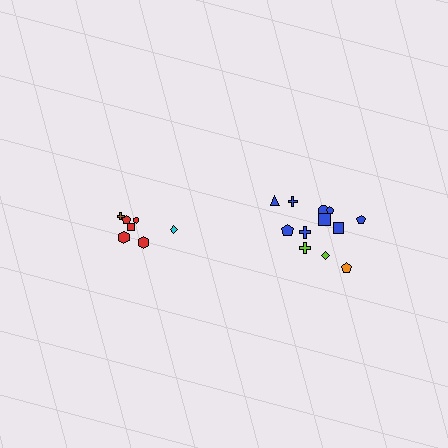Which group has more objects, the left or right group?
The right group.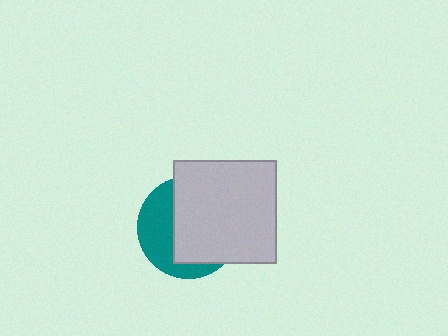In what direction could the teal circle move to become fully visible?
The teal circle could move left. That would shift it out from behind the light gray square entirely.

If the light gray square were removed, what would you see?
You would see the complete teal circle.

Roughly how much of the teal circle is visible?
A small part of it is visible (roughly 39%).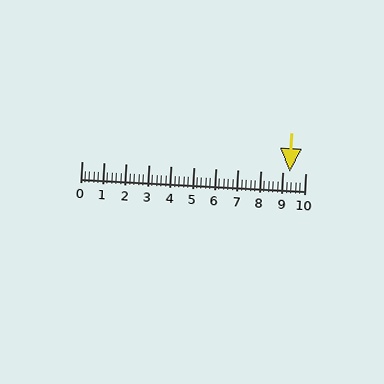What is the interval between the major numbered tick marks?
The major tick marks are spaced 1 units apart.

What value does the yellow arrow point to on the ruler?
The yellow arrow points to approximately 9.3.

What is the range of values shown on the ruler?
The ruler shows values from 0 to 10.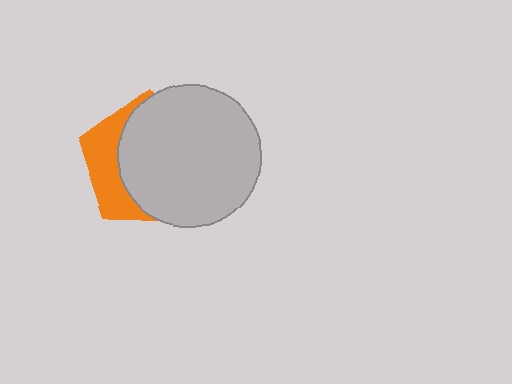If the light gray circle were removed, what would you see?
You would see the complete orange pentagon.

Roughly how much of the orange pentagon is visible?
A small part of it is visible (roughly 31%).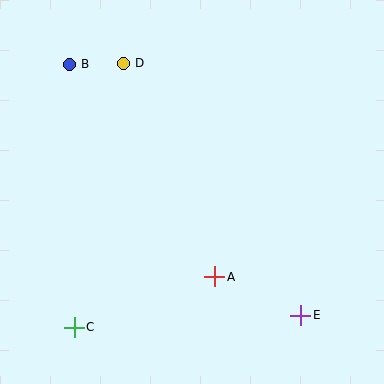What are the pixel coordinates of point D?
Point D is at (123, 63).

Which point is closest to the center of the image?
Point A at (215, 277) is closest to the center.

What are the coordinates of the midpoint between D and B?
The midpoint between D and B is at (96, 64).